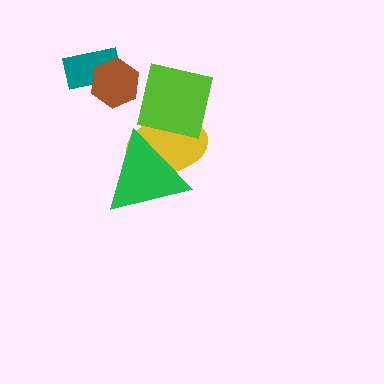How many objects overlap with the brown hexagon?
2 objects overlap with the brown hexagon.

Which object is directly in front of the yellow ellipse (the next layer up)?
The green triangle is directly in front of the yellow ellipse.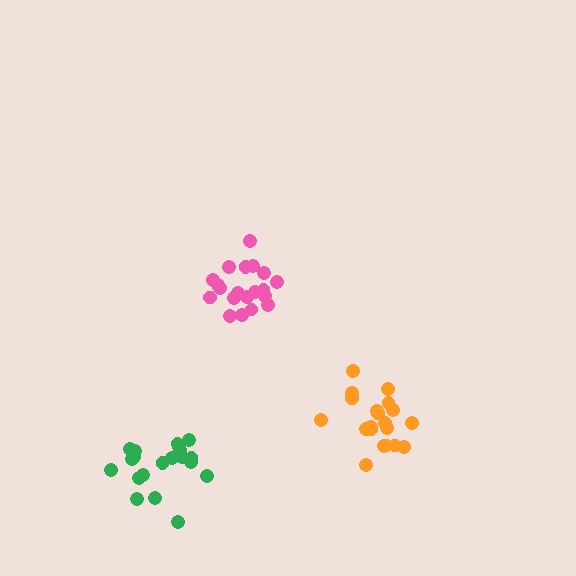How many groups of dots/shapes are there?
There are 3 groups.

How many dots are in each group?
Group 1: 20 dots, Group 2: 20 dots, Group 3: 20 dots (60 total).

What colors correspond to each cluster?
The clusters are colored: pink, orange, green.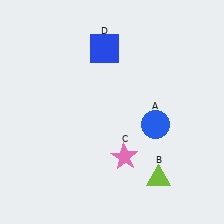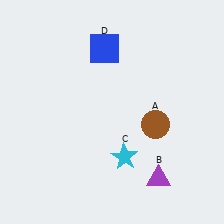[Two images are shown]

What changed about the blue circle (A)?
In Image 1, A is blue. In Image 2, it changed to brown.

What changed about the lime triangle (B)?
In Image 1, B is lime. In Image 2, it changed to purple.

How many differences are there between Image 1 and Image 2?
There are 3 differences between the two images.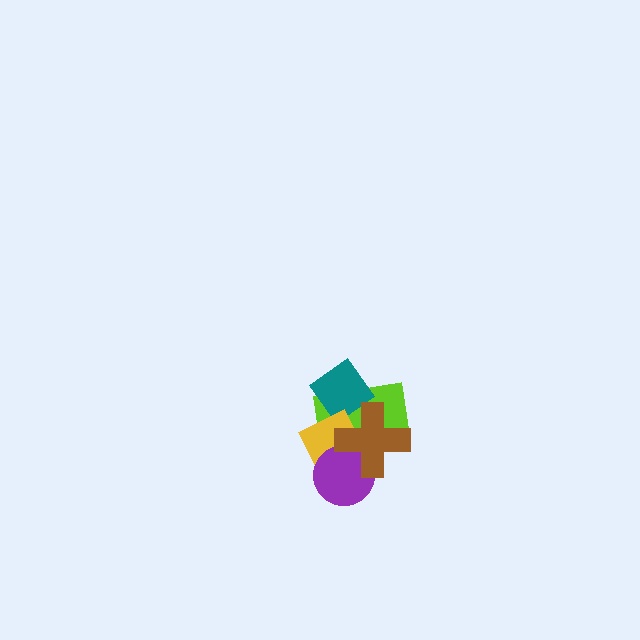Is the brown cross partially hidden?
No, no other shape covers it.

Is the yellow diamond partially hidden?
Yes, it is partially covered by another shape.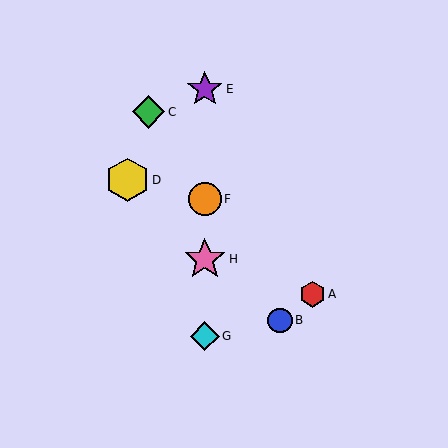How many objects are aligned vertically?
4 objects (E, F, G, H) are aligned vertically.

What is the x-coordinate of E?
Object E is at x≈205.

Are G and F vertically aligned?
Yes, both are at x≈205.